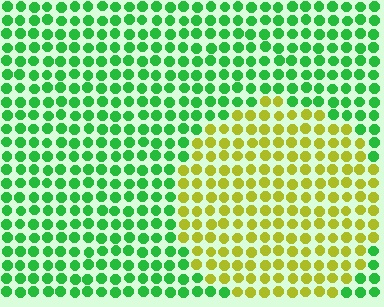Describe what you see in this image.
The image is filled with small green elements in a uniform arrangement. A circle-shaped region is visible where the elements are tinted to a slightly different hue, forming a subtle color boundary.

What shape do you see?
I see a circle.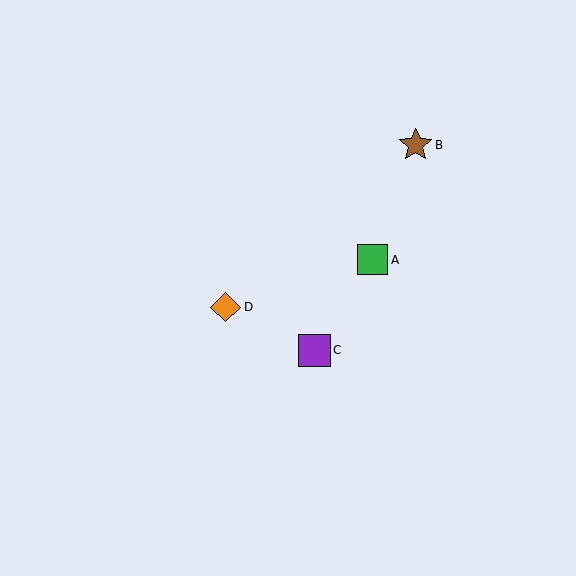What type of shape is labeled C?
Shape C is a purple square.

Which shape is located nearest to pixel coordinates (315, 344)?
The purple square (labeled C) at (314, 350) is nearest to that location.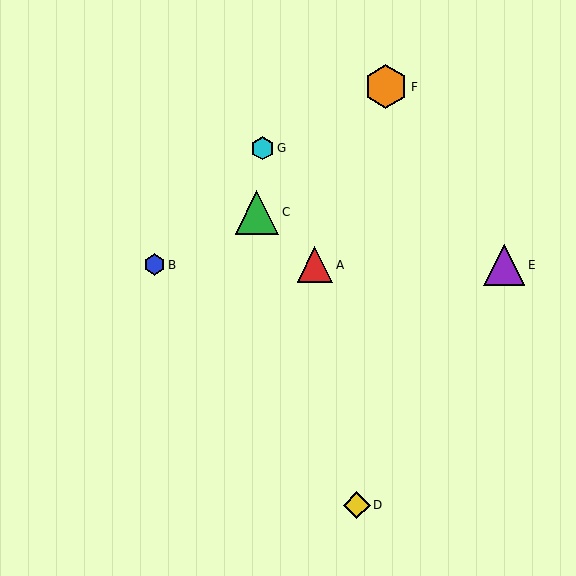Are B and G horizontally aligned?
No, B is at y≈265 and G is at y≈148.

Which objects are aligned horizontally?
Objects A, B, E are aligned horizontally.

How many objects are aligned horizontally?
3 objects (A, B, E) are aligned horizontally.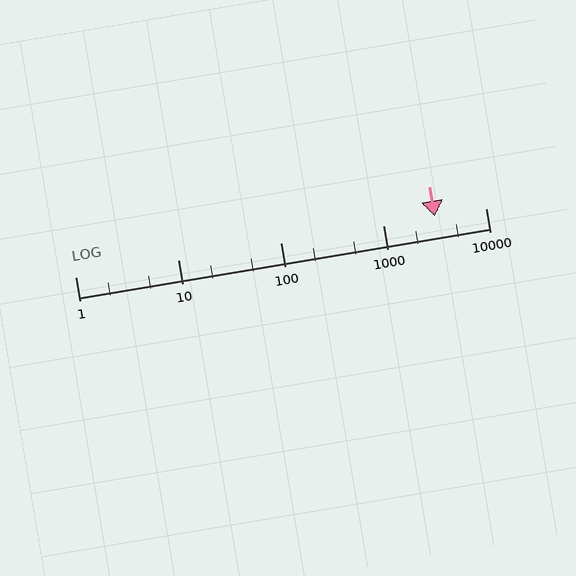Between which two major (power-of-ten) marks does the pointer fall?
The pointer is between 1000 and 10000.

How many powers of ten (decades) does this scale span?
The scale spans 4 decades, from 1 to 10000.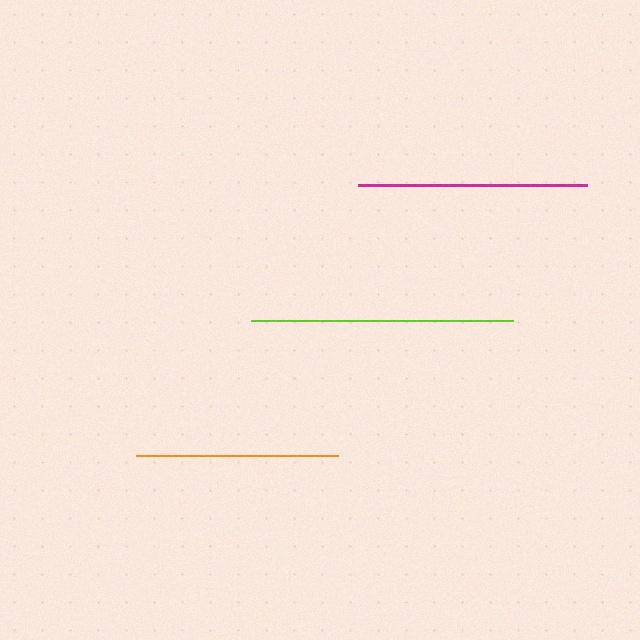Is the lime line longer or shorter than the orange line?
The lime line is longer than the orange line.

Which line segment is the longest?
The lime line is the longest at approximately 262 pixels.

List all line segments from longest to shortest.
From longest to shortest: lime, magenta, orange.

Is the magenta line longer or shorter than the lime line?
The lime line is longer than the magenta line.